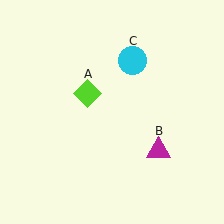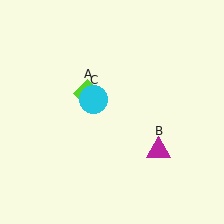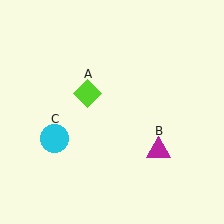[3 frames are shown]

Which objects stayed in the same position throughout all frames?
Lime diamond (object A) and magenta triangle (object B) remained stationary.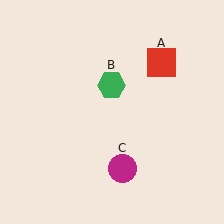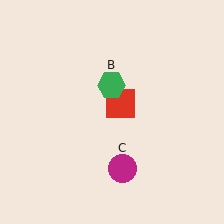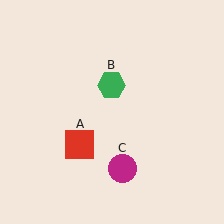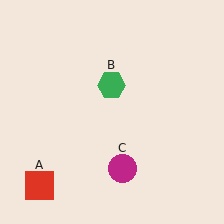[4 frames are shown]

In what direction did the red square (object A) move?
The red square (object A) moved down and to the left.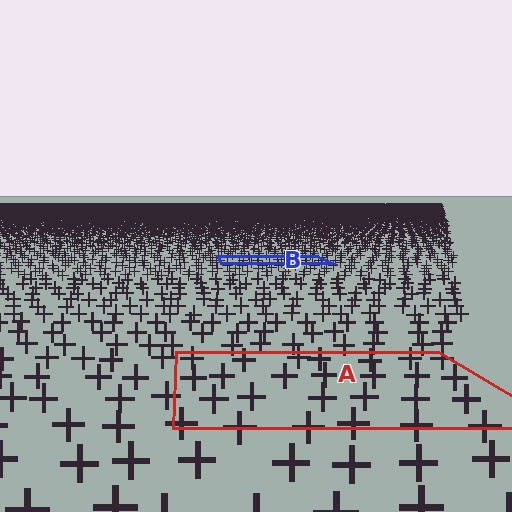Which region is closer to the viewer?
Region A is closer. The texture elements there are larger and more spread out.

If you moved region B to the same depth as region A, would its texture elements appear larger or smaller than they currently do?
They would appear larger. At a closer depth, the same texture elements are projected at a bigger on-screen size.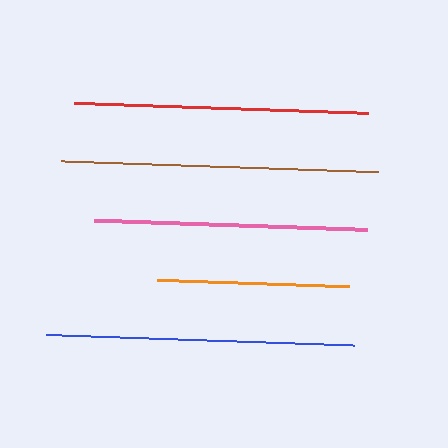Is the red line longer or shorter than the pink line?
The red line is longer than the pink line.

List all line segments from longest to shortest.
From longest to shortest: brown, blue, red, pink, orange.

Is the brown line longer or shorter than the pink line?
The brown line is longer than the pink line.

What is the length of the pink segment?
The pink segment is approximately 273 pixels long.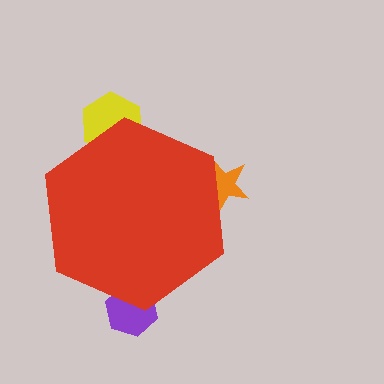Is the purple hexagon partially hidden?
Yes, the purple hexagon is partially hidden behind the red hexagon.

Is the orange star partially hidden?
Yes, the orange star is partially hidden behind the red hexagon.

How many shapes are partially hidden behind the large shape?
3 shapes are partially hidden.